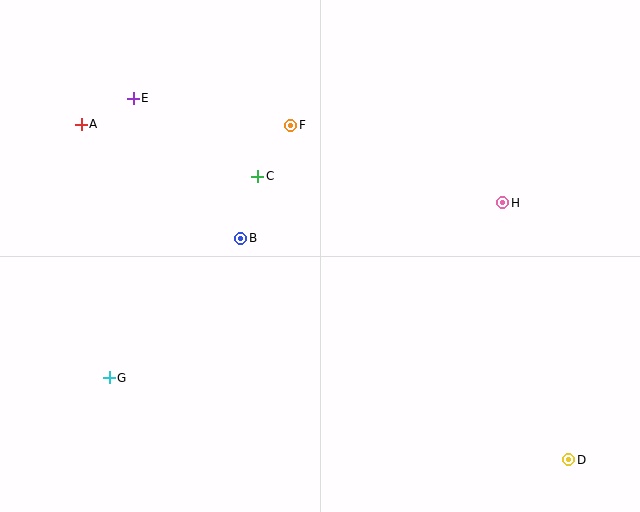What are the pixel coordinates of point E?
Point E is at (133, 98).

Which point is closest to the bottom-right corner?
Point D is closest to the bottom-right corner.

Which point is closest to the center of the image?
Point B at (241, 238) is closest to the center.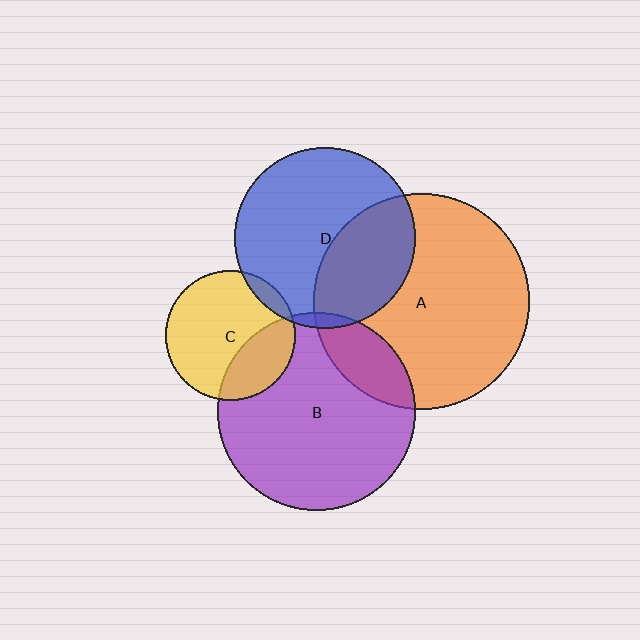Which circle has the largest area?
Circle A (orange).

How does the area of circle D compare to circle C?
Approximately 1.9 times.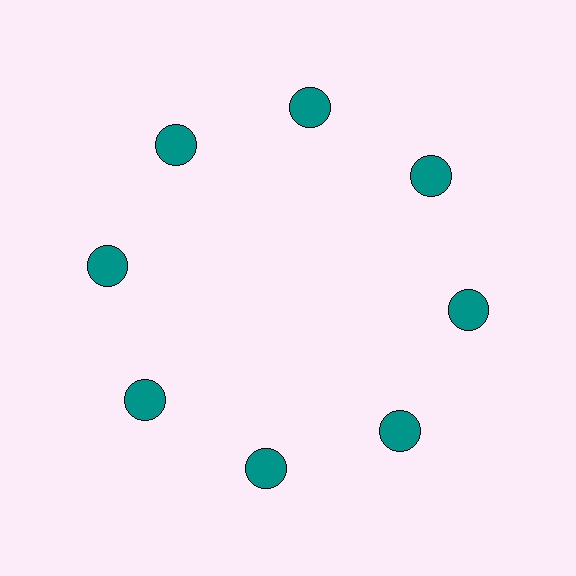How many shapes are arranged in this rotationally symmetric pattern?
There are 8 shapes, arranged in 8 groups of 1.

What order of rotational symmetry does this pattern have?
This pattern has 8-fold rotational symmetry.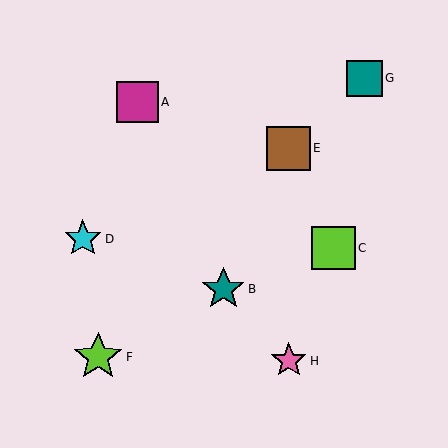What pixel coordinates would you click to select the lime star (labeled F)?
Click at (98, 357) to select the lime star F.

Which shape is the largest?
The lime star (labeled F) is the largest.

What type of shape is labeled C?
Shape C is a lime square.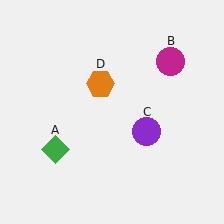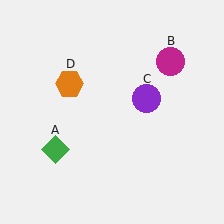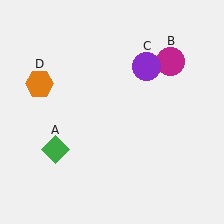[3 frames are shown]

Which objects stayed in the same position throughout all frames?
Green diamond (object A) and magenta circle (object B) remained stationary.